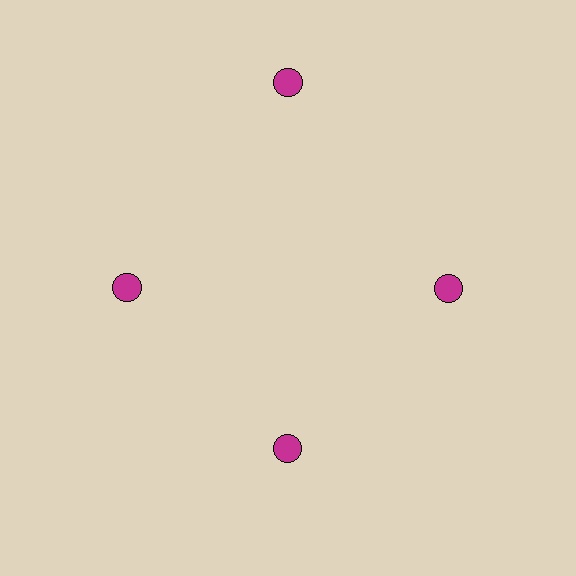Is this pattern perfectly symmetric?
No. The 4 magenta circles are arranged in a ring, but one element near the 12 o'clock position is pushed outward from the center, breaking the 4-fold rotational symmetry.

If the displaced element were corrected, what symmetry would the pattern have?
It would have 4-fold rotational symmetry — the pattern would map onto itself every 90 degrees.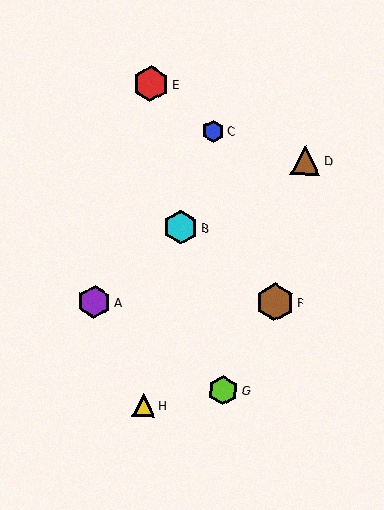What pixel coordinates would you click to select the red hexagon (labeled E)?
Click at (151, 84) to select the red hexagon E.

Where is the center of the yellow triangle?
The center of the yellow triangle is at (144, 405).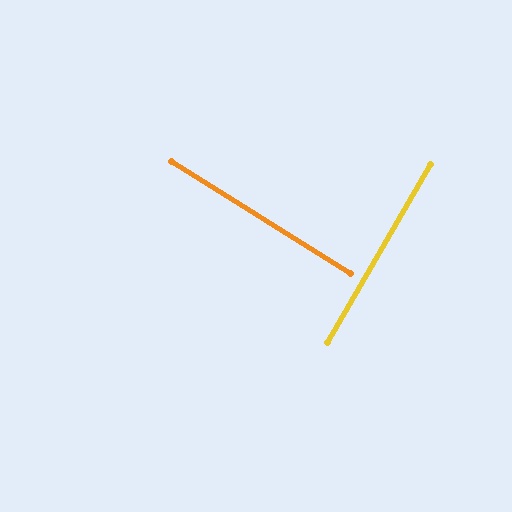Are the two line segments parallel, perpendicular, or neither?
Perpendicular — they meet at approximately 88°.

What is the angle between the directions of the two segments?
Approximately 88 degrees.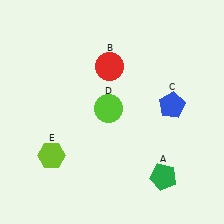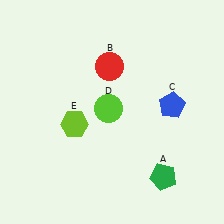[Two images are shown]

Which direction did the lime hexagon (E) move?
The lime hexagon (E) moved up.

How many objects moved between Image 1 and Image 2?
1 object moved between the two images.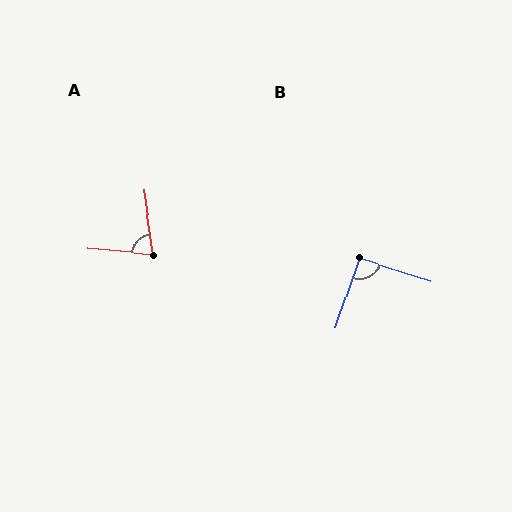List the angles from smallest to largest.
A (77°), B (91°).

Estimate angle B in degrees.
Approximately 91 degrees.